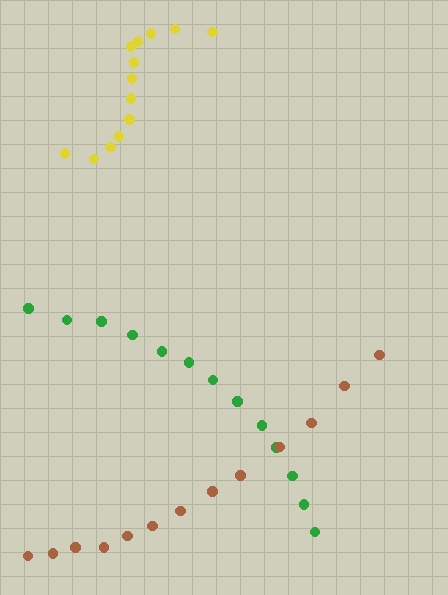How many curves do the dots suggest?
There are 3 distinct paths.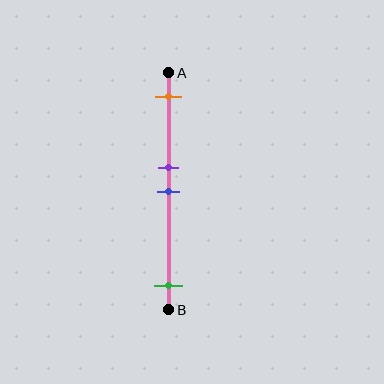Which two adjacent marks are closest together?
The purple and blue marks are the closest adjacent pair.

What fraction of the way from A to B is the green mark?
The green mark is approximately 90% (0.9) of the way from A to B.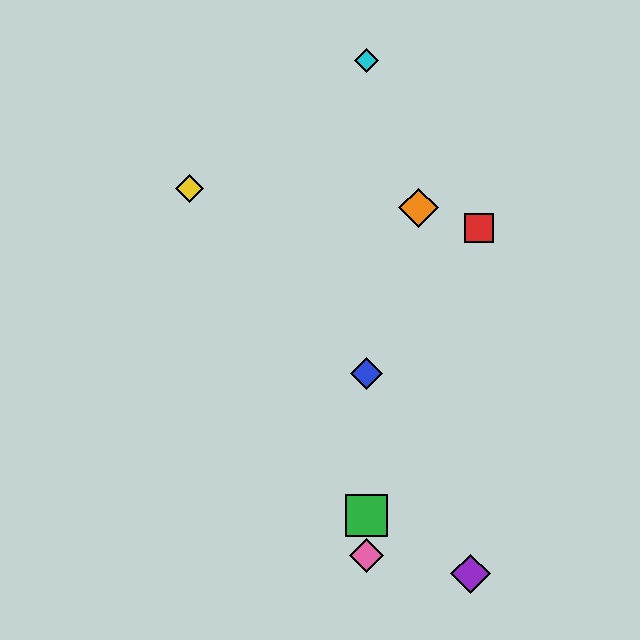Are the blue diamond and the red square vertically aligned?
No, the blue diamond is at x≈366 and the red square is at x≈479.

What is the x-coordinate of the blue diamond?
The blue diamond is at x≈366.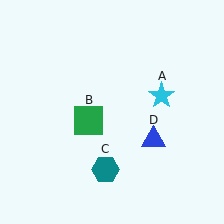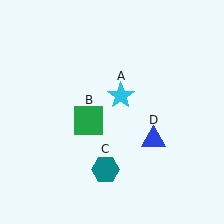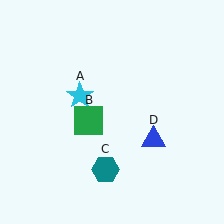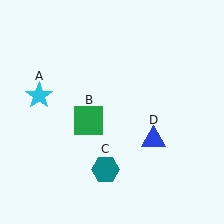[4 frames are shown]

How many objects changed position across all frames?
1 object changed position: cyan star (object A).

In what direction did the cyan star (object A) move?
The cyan star (object A) moved left.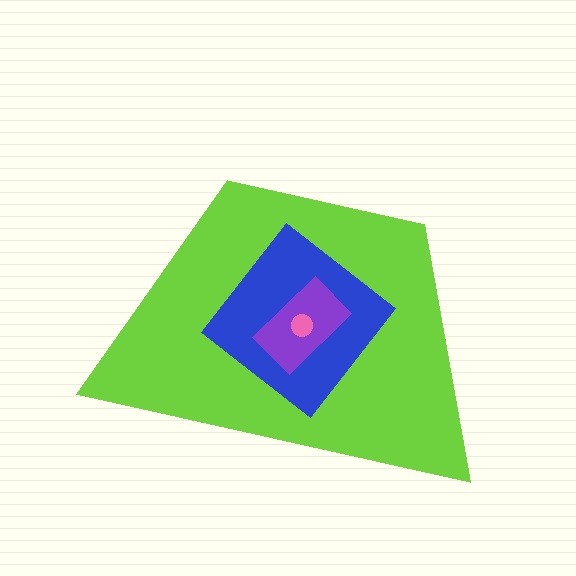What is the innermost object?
The pink circle.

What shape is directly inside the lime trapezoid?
The blue diamond.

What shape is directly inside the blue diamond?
The purple rectangle.